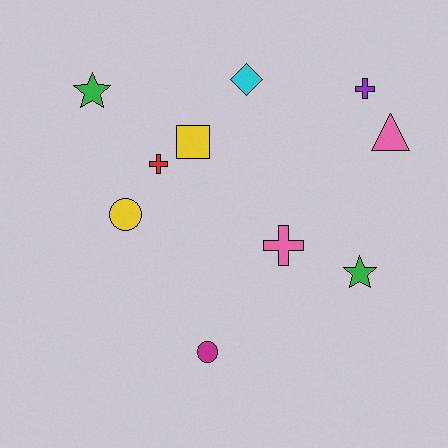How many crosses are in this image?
There are 3 crosses.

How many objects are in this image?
There are 10 objects.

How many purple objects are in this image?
There is 1 purple object.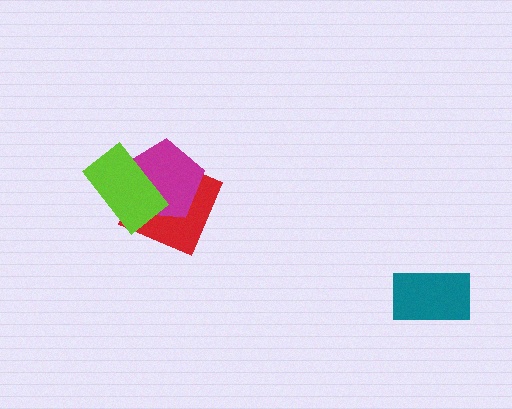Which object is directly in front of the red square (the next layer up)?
The magenta pentagon is directly in front of the red square.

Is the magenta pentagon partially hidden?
Yes, it is partially covered by another shape.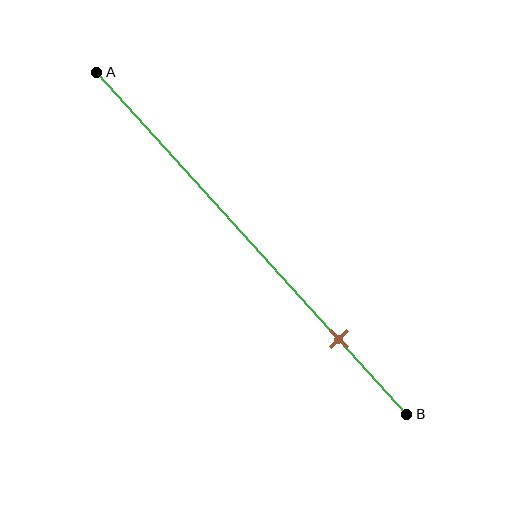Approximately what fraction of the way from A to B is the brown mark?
The brown mark is approximately 80% of the way from A to B.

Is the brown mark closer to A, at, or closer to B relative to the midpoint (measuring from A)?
The brown mark is closer to point B than the midpoint of segment AB.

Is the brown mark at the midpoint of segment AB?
No, the mark is at about 80% from A, not at the 50% midpoint.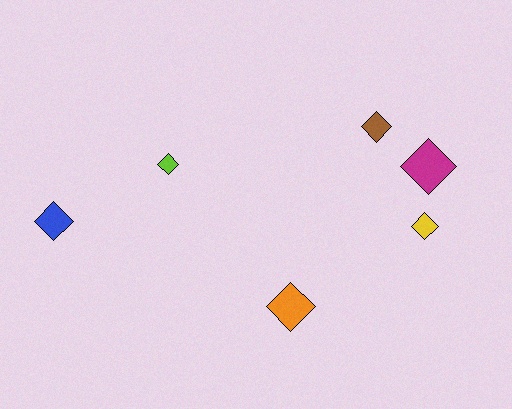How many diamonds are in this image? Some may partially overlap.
There are 6 diamonds.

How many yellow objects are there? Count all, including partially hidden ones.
There is 1 yellow object.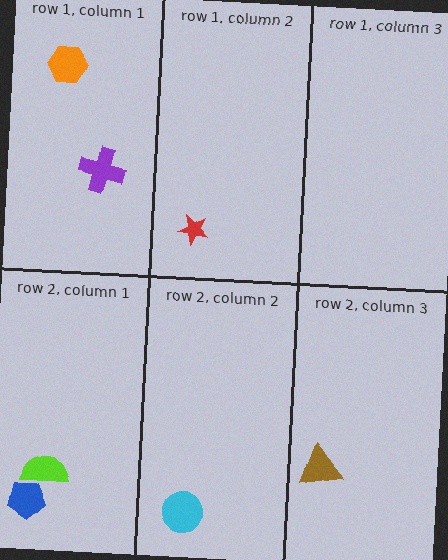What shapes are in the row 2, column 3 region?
The brown triangle.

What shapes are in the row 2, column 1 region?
The lime semicircle, the blue pentagon.